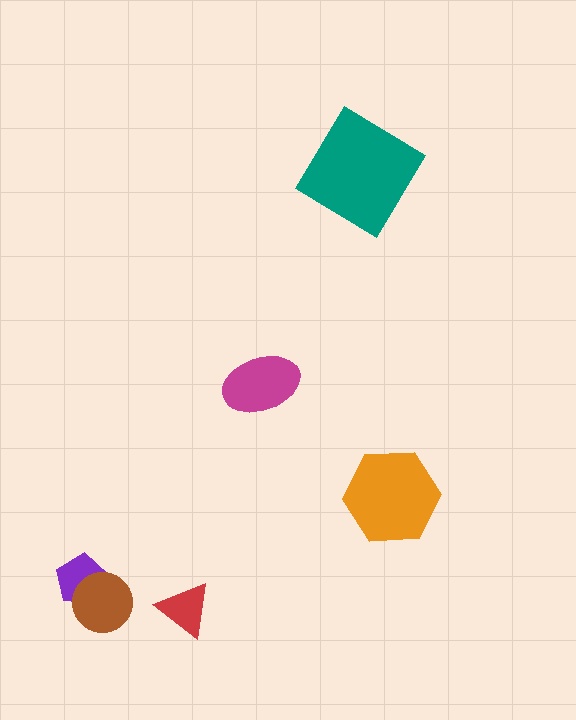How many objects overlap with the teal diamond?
0 objects overlap with the teal diamond.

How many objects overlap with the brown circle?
1 object overlaps with the brown circle.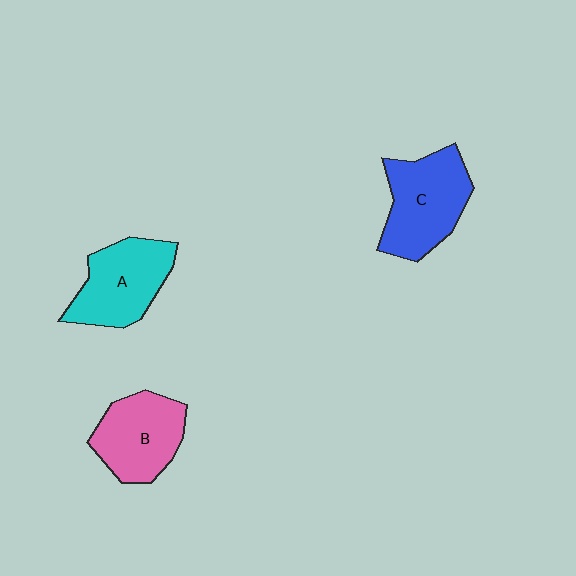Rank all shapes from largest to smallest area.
From largest to smallest: C (blue), A (cyan), B (pink).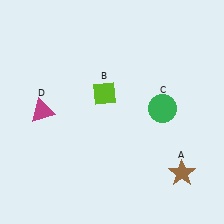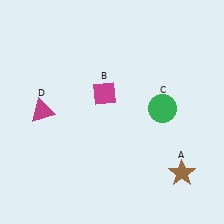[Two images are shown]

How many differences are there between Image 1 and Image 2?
There is 1 difference between the two images.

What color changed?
The diamond (B) changed from lime in Image 1 to magenta in Image 2.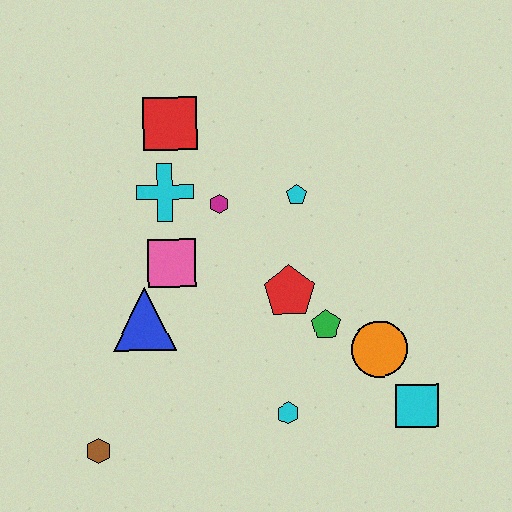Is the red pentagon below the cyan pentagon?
Yes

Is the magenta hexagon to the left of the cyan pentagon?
Yes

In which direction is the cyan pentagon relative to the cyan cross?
The cyan pentagon is to the right of the cyan cross.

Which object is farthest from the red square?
The cyan square is farthest from the red square.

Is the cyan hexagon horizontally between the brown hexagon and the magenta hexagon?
No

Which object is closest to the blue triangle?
The pink square is closest to the blue triangle.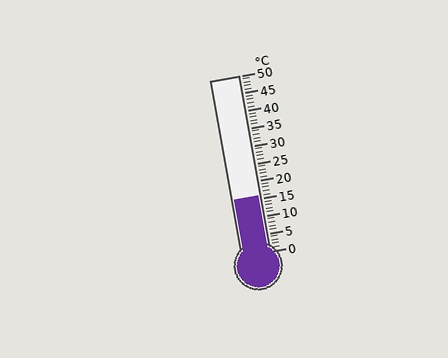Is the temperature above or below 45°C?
The temperature is below 45°C.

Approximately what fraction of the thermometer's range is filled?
The thermometer is filled to approximately 30% of its range.